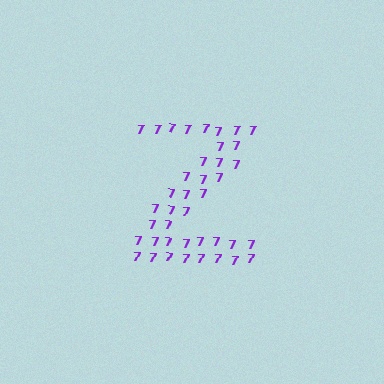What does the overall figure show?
The overall figure shows the letter Z.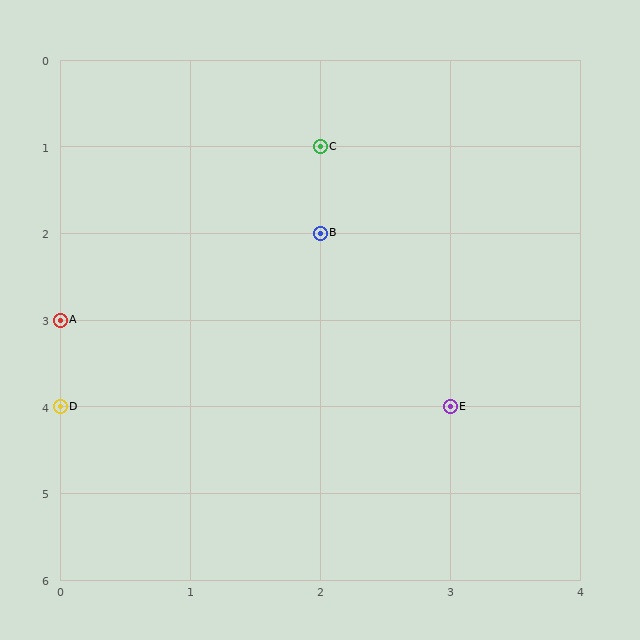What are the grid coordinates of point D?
Point D is at grid coordinates (0, 4).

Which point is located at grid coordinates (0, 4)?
Point D is at (0, 4).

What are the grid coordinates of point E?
Point E is at grid coordinates (3, 4).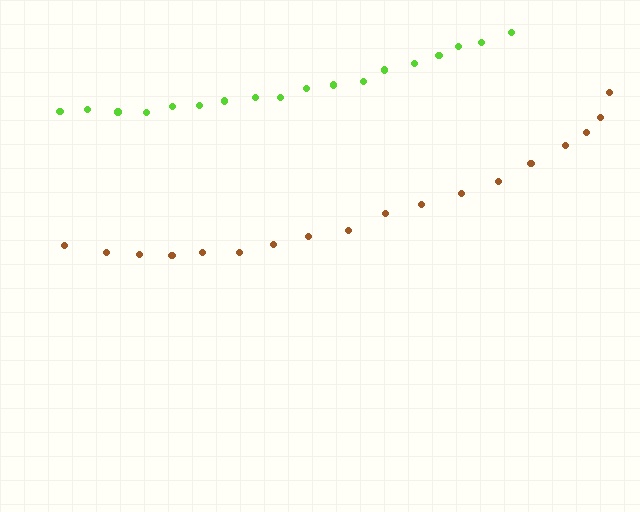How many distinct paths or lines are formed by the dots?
There are 2 distinct paths.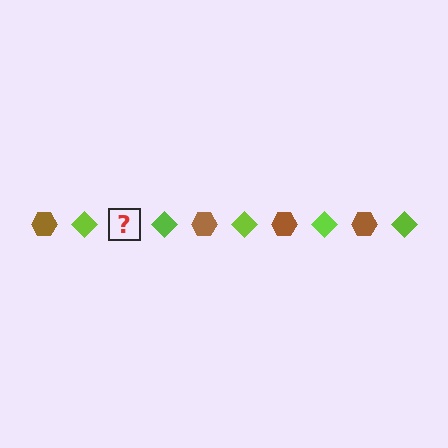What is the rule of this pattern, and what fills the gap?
The rule is that the pattern alternates between brown hexagon and lime diamond. The gap should be filled with a brown hexagon.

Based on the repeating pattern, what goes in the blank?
The blank should be a brown hexagon.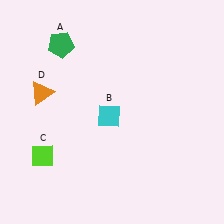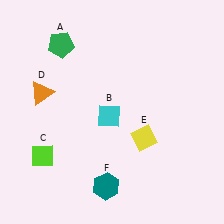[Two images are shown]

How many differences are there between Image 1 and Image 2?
There are 2 differences between the two images.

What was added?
A yellow diamond (E), a teal hexagon (F) were added in Image 2.